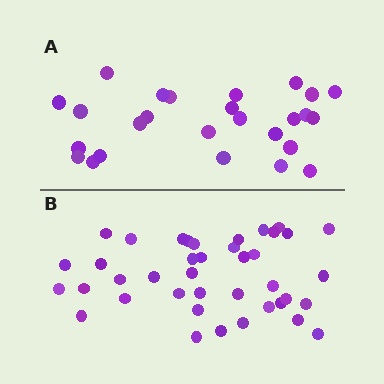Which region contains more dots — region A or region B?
Region B (the bottom region) has more dots.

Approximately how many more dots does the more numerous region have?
Region B has approximately 15 more dots than region A.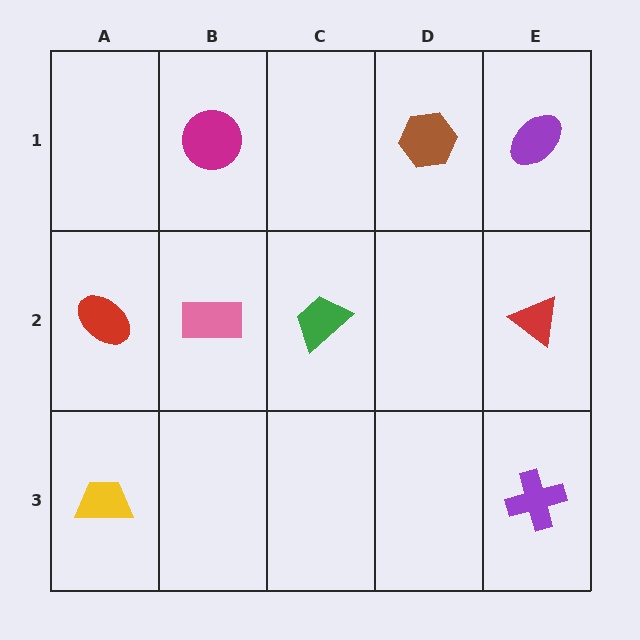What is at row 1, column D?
A brown hexagon.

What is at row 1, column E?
A purple ellipse.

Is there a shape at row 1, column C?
No, that cell is empty.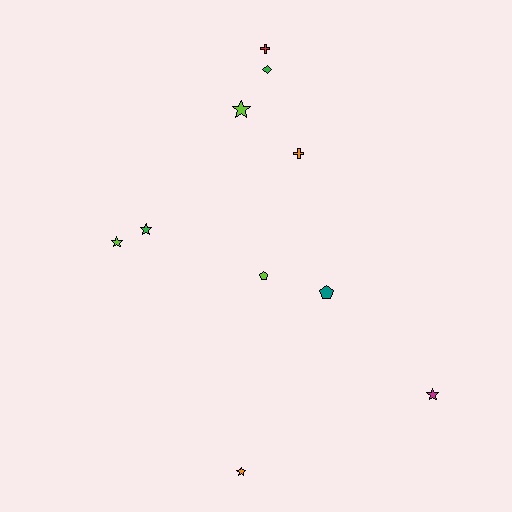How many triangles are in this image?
There are no triangles.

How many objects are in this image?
There are 10 objects.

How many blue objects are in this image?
There are no blue objects.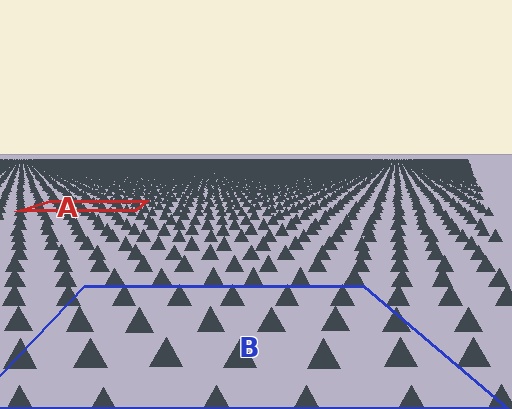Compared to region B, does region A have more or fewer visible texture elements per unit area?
Region A has more texture elements per unit area — they are packed more densely because it is farther away.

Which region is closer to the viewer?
Region B is closer. The texture elements there are larger and more spread out.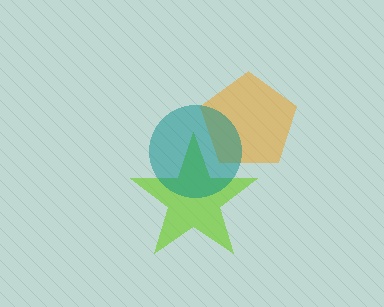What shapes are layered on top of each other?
The layered shapes are: an orange pentagon, a lime star, a teal circle.